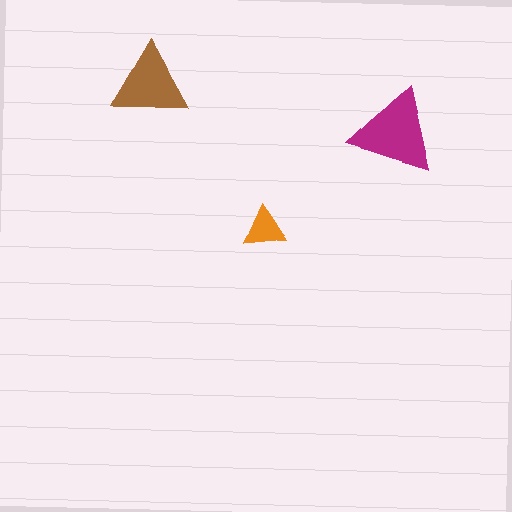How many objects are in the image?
There are 3 objects in the image.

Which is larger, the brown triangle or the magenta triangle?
The magenta one.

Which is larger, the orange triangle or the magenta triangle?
The magenta one.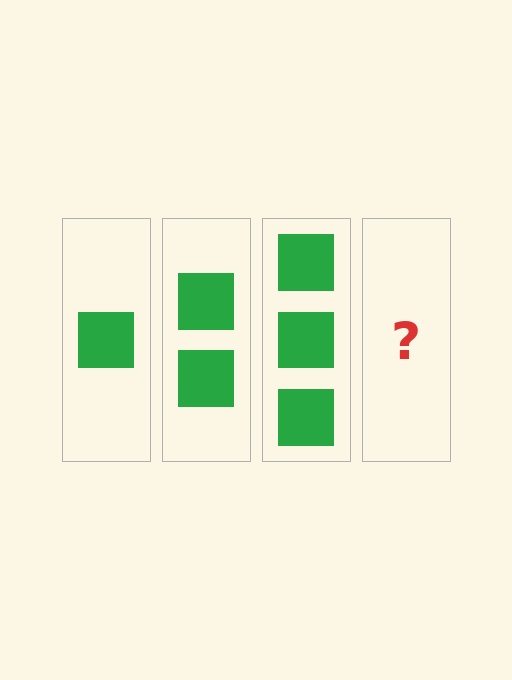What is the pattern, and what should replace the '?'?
The pattern is that each step adds one more square. The '?' should be 4 squares.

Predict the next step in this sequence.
The next step is 4 squares.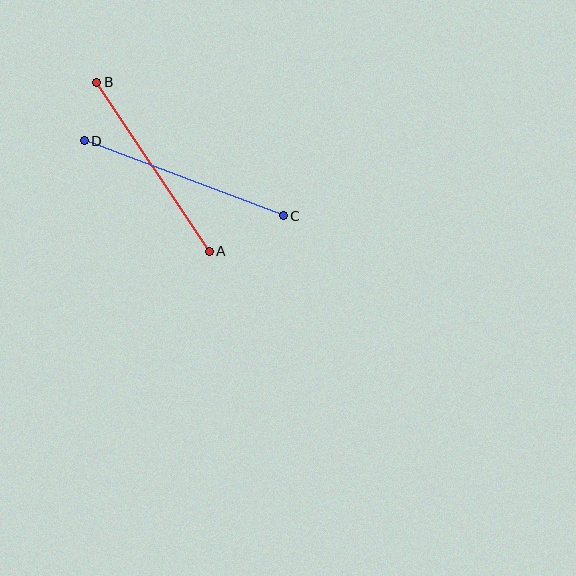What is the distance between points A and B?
The distance is approximately 203 pixels.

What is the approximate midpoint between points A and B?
The midpoint is at approximately (153, 167) pixels.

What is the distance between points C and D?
The distance is approximately 213 pixels.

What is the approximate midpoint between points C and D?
The midpoint is at approximately (184, 178) pixels.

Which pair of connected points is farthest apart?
Points C and D are farthest apart.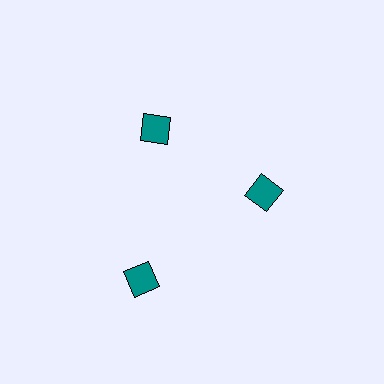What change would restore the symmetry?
The symmetry would be restored by moving it inward, back onto the ring so that all 3 diamonds sit at equal angles and equal distance from the center.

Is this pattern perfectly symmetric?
No. The 3 teal diamonds are arranged in a ring, but one element near the 7 o'clock position is pushed outward from the center, breaking the 3-fold rotational symmetry.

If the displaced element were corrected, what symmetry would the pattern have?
It would have 3-fold rotational symmetry — the pattern would map onto itself every 120 degrees.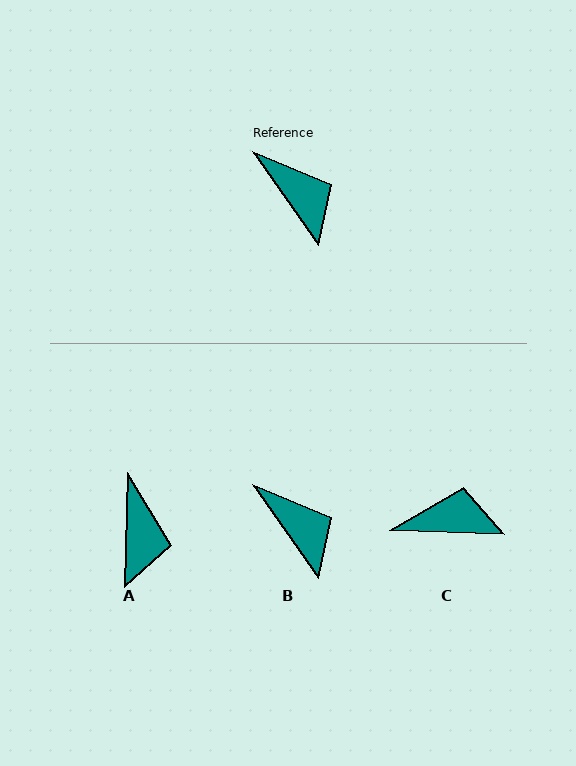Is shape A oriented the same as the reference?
No, it is off by about 37 degrees.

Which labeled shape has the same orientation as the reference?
B.